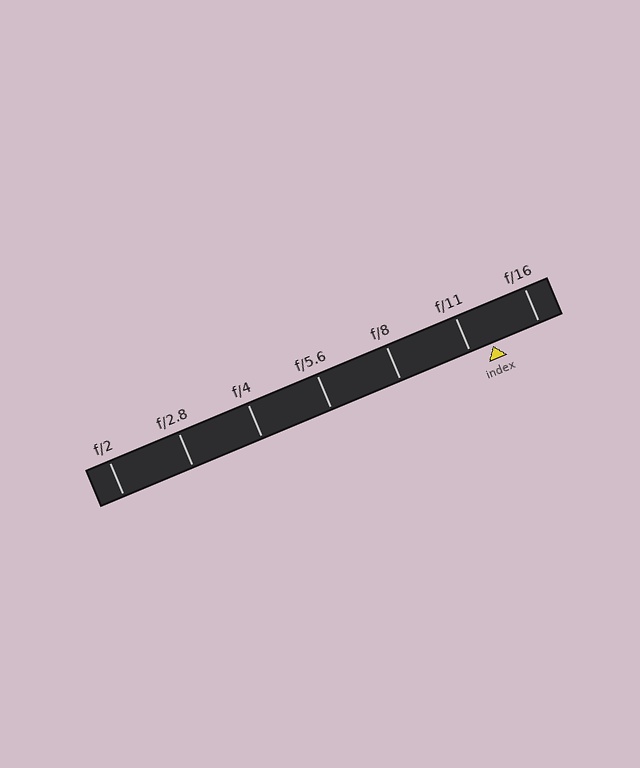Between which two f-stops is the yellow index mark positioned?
The index mark is between f/11 and f/16.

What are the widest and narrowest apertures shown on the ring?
The widest aperture shown is f/2 and the narrowest is f/16.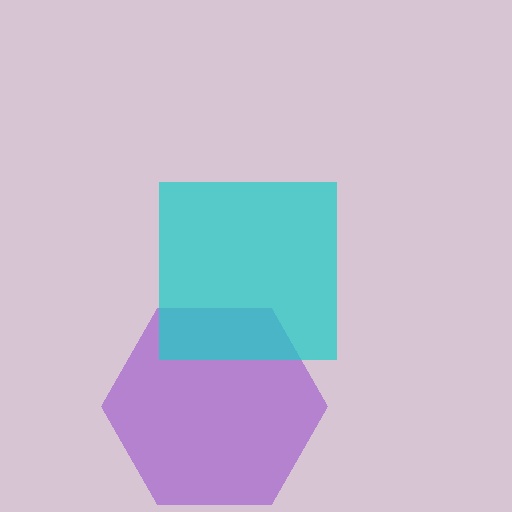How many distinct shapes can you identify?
There are 2 distinct shapes: a purple hexagon, a cyan square.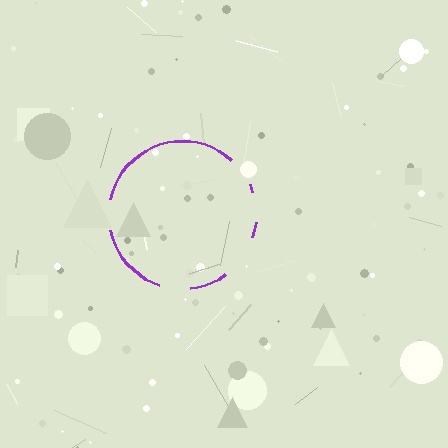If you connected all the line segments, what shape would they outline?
They would outline a circle.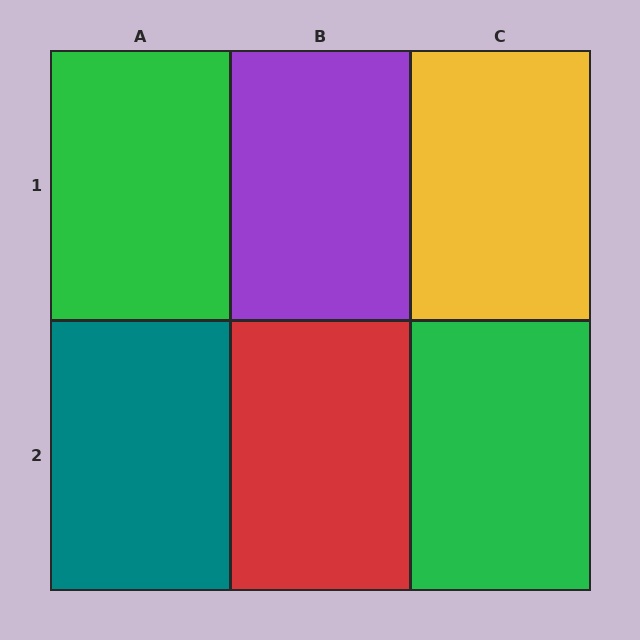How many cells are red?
1 cell is red.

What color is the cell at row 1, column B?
Purple.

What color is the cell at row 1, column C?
Yellow.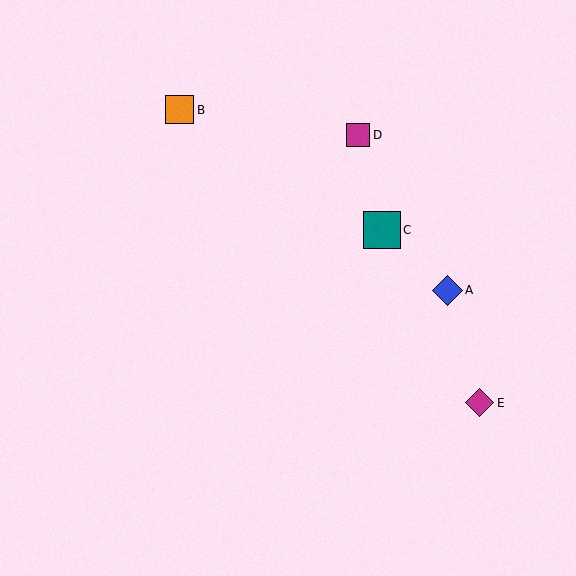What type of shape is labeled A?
Shape A is a blue diamond.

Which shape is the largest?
The teal square (labeled C) is the largest.